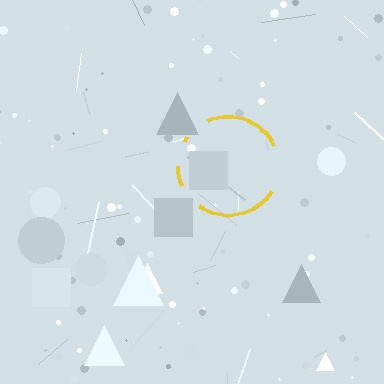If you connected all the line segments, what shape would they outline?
They would outline a circle.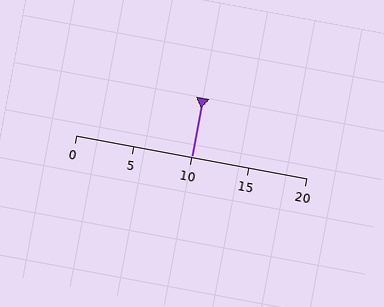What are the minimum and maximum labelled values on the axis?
The axis runs from 0 to 20.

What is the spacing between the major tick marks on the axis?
The major ticks are spaced 5 apart.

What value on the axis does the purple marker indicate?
The marker indicates approximately 10.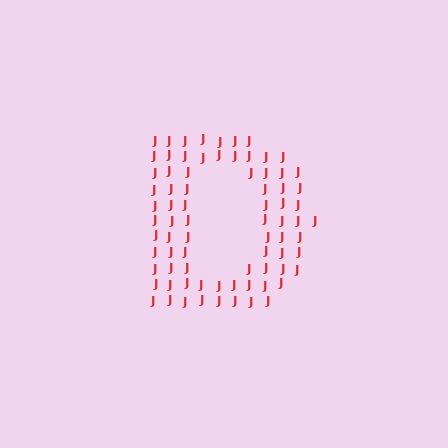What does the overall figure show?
The overall figure shows the letter D.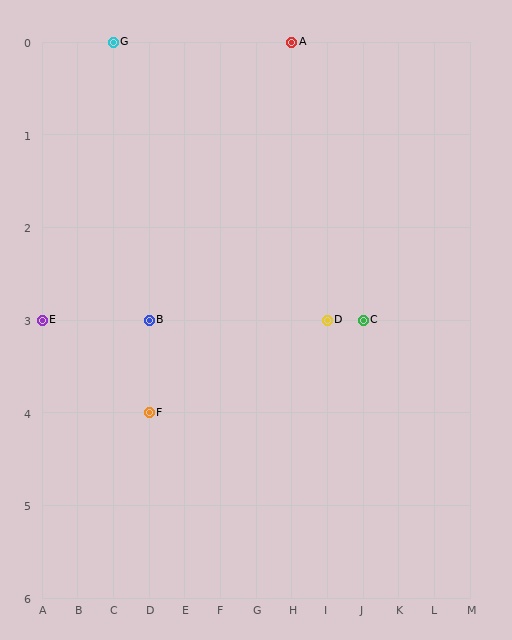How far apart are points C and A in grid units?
Points C and A are 2 columns and 3 rows apart (about 3.6 grid units diagonally).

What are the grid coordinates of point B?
Point B is at grid coordinates (D, 3).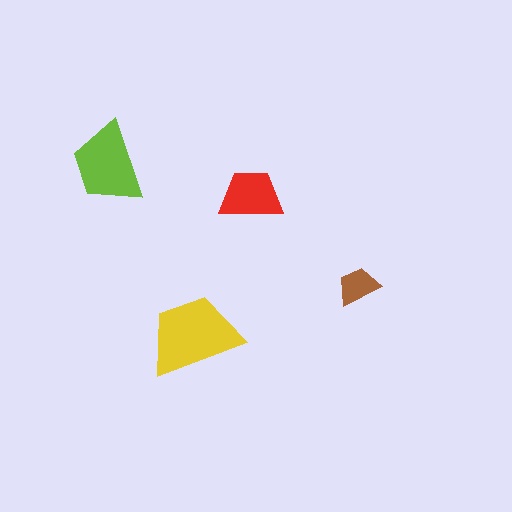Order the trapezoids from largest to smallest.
the yellow one, the lime one, the red one, the brown one.